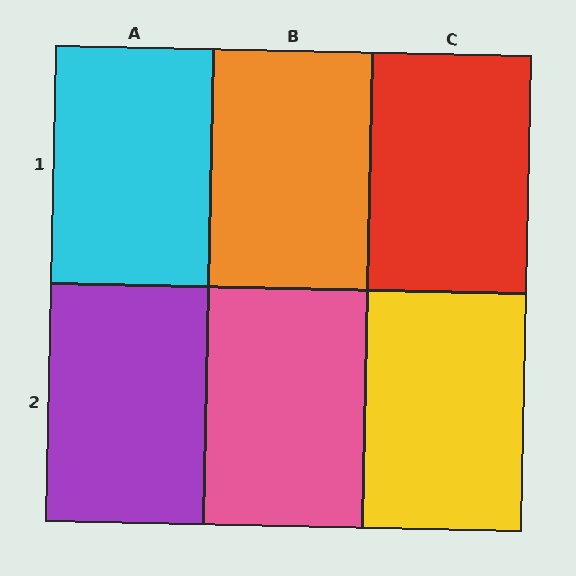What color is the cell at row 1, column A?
Cyan.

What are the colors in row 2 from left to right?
Purple, pink, yellow.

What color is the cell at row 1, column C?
Red.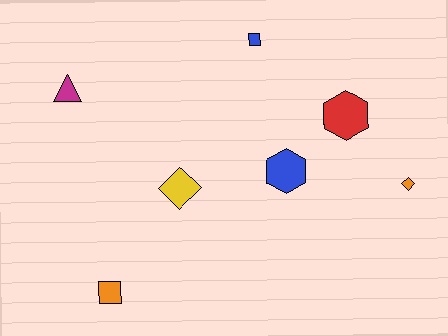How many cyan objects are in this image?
There are no cyan objects.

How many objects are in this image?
There are 7 objects.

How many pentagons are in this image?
There are no pentagons.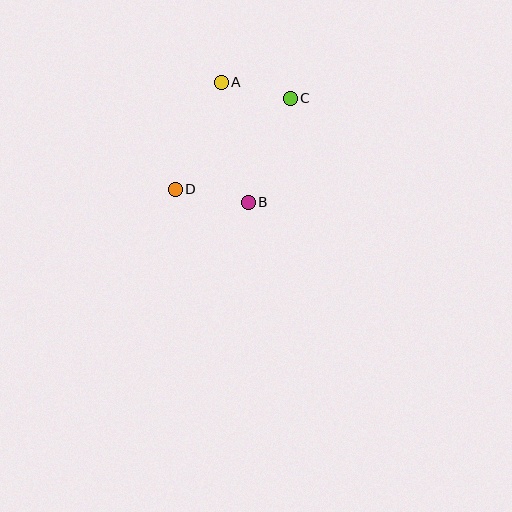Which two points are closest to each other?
Points A and C are closest to each other.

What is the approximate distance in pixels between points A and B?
The distance between A and B is approximately 123 pixels.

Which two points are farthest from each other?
Points C and D are farthest from each other.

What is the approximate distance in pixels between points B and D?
The distance between B and D is approximately 74 pixels.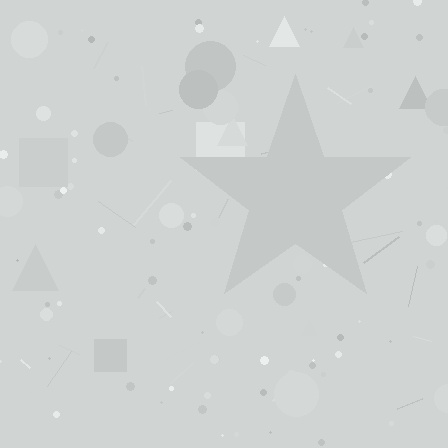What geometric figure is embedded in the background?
A star is embedded in the background.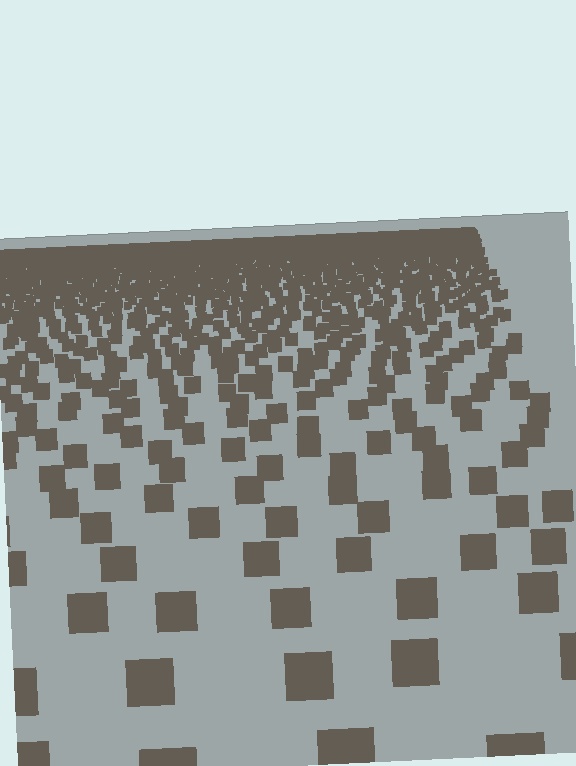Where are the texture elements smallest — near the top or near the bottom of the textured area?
Near the top.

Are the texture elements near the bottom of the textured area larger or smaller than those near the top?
Larger. Near the bottom, elements are closer to the viewer and appear at a bigger on-screen size.